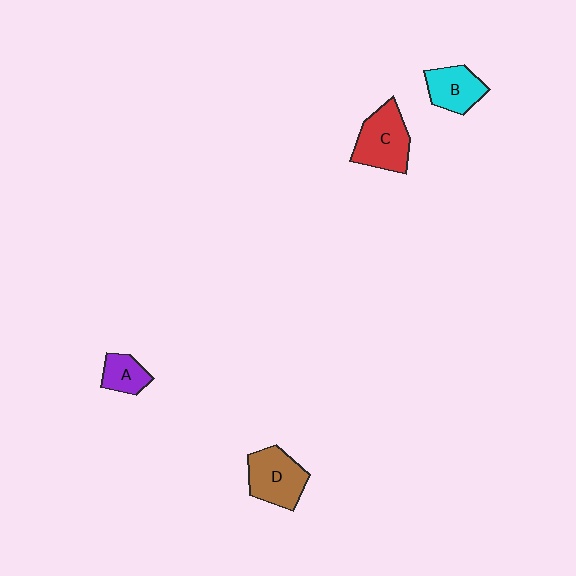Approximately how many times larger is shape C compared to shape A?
Approximately 1.9 times.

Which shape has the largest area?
Shape C (red).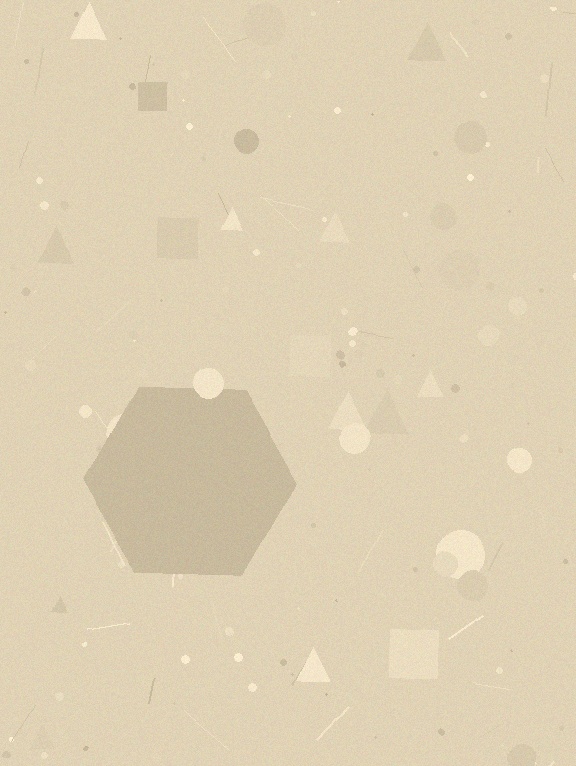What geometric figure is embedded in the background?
A hexagon is embedded in the background.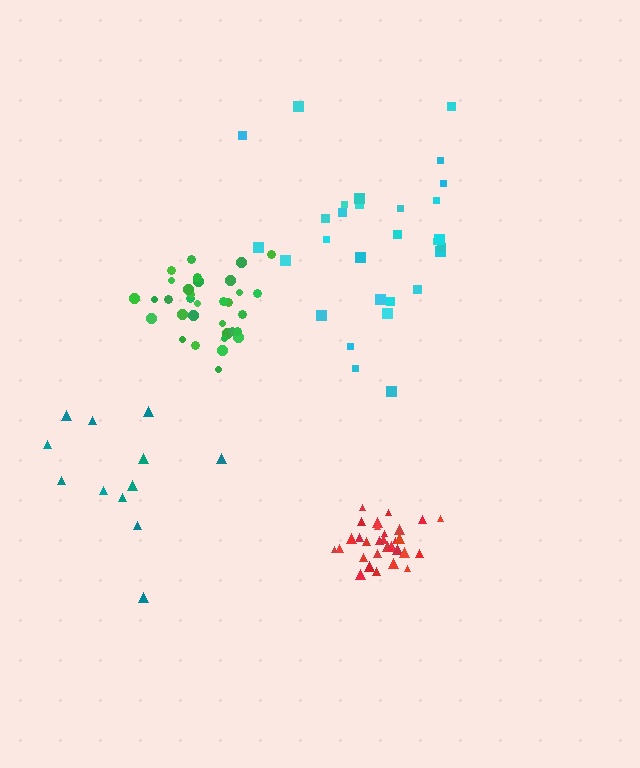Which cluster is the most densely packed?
Red.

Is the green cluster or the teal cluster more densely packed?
Green.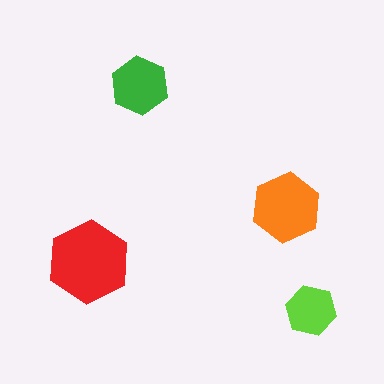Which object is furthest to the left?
The red hexagon is leftmost.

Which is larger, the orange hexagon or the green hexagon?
The orange one.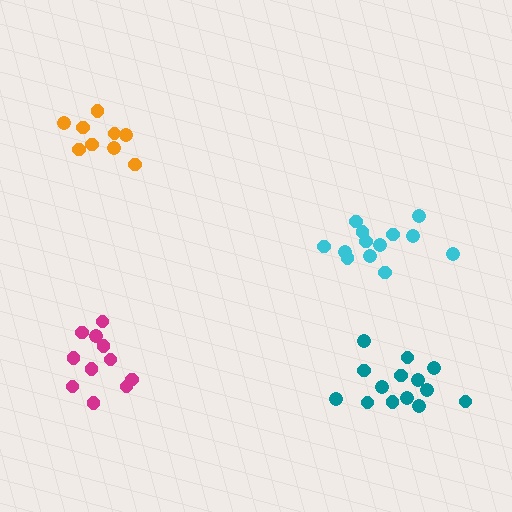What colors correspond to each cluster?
The clusters are colored: cyan, magenta, orange, teal.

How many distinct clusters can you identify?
There are 4 distinct clusters.